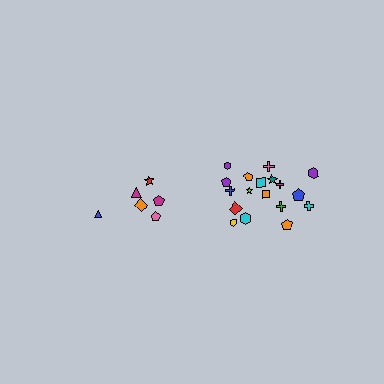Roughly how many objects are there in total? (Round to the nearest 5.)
Roughly 25 objects in total.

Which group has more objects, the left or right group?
The right group.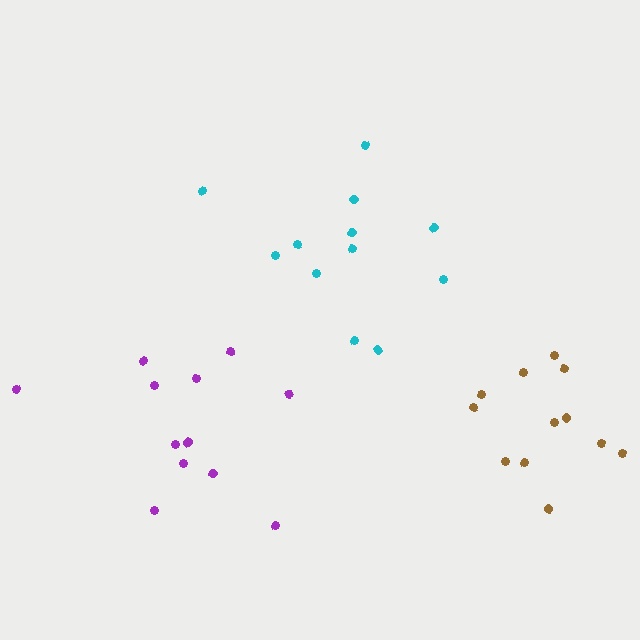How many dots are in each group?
Group 1: 12 dots, Group 2: 12 dots, Group 3: 12 dots (36 total).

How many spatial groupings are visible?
There are 3 spatial groupings.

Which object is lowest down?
The purple cluster is bottommost.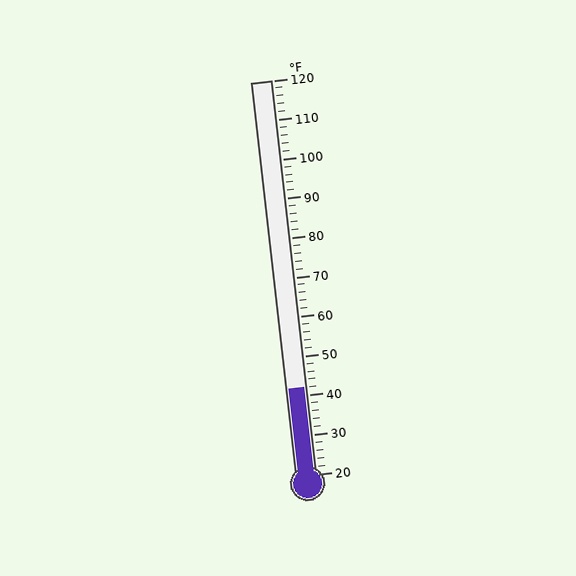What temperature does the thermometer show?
The thermometer shows approximately 42°F.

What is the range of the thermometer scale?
The thermometer scale ranges from 20°F to 120°F.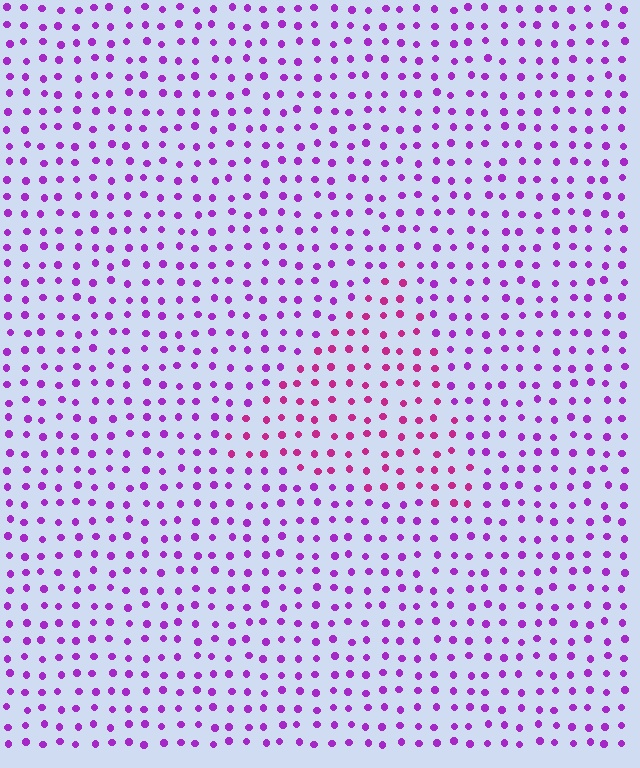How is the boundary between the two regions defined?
The boundary is defined purely by a slight shift in hue (about 34 degrees). Spacing, size, and orientation are identical on both sides.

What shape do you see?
I see a triangle.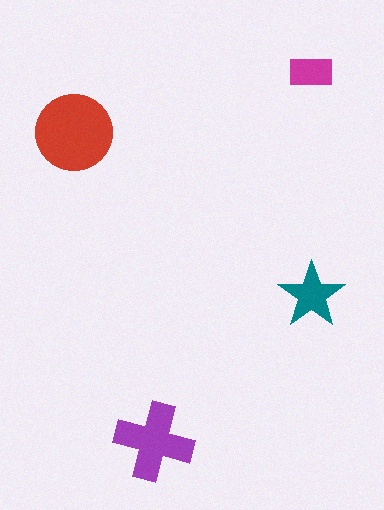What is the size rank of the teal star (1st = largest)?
3rd.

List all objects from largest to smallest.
The red circle, the purple cross, the teal star, the magenta rectangle.